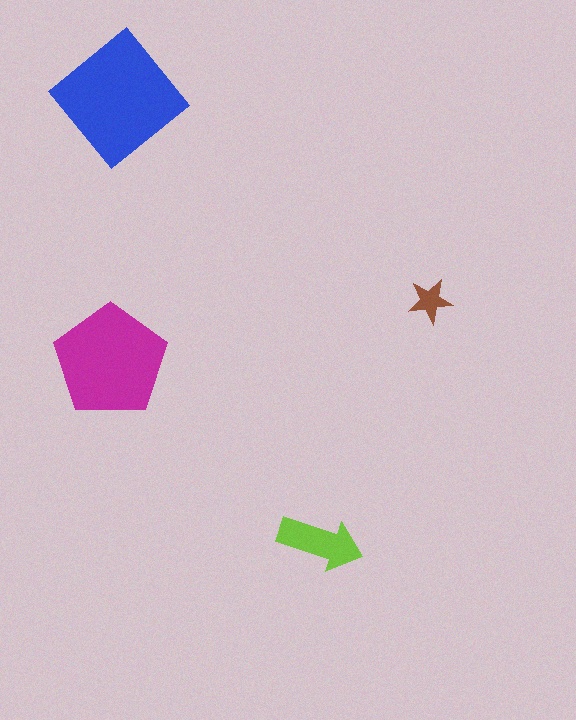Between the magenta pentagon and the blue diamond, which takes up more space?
The blue diamond.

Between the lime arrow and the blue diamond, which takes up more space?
The blue diamond.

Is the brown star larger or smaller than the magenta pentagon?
Smaller.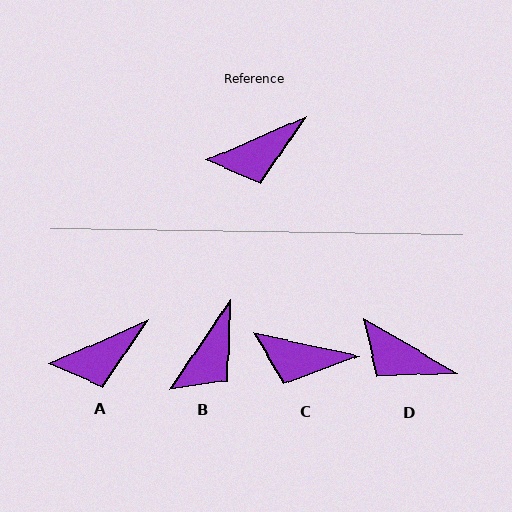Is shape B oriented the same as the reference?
No, it is off by about 32 degrees.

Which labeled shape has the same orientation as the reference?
A.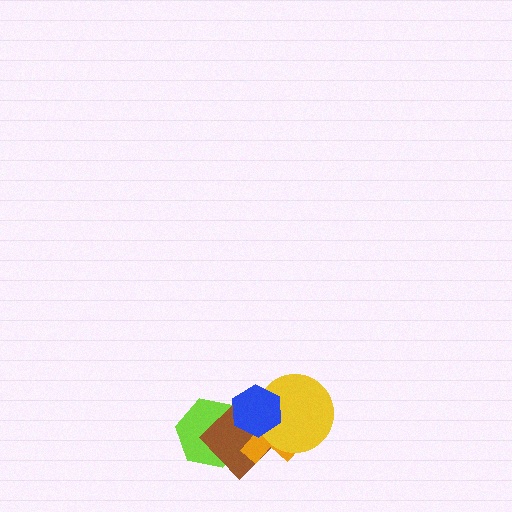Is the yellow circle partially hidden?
Yes, it is partially covered by another shape.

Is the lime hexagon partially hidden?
Yes, it is partially covered by another shape.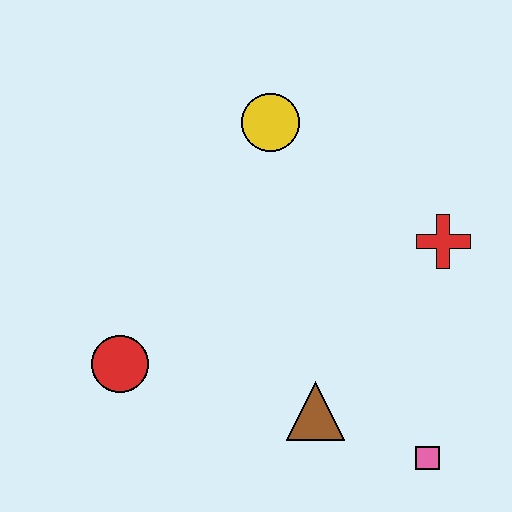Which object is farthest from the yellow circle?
The pink square is farthest from the yellow circle.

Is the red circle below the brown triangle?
No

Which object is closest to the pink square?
The brown triangle is closest to the pink square.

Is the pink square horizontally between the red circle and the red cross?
Yes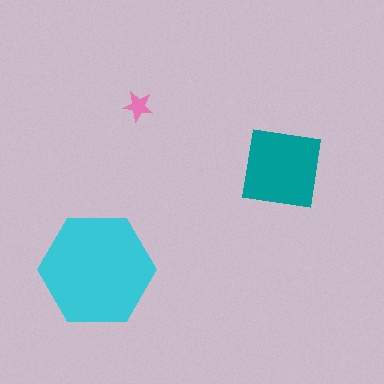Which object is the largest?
The cyan hexagon.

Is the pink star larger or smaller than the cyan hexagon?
Smaller.